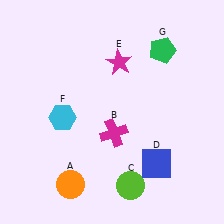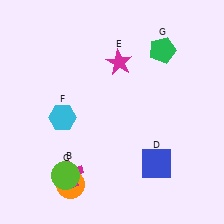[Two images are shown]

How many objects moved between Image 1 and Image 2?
2 objects moved between the two images.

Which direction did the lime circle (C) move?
The lime circle (C) moved left.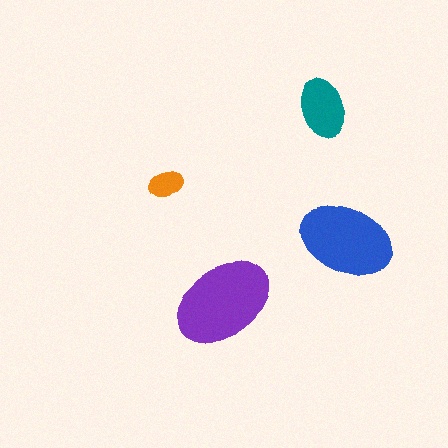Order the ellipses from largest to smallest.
the purple one, the blue one, the teal one, the orange one.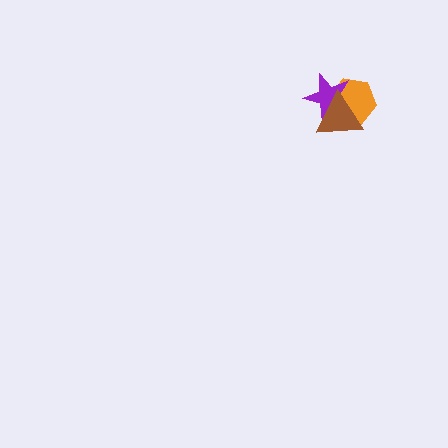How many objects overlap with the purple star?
2 objects overlap with the purple star.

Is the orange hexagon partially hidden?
Yes, it is partially covered by another shape.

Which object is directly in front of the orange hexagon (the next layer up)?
The purple star is directly in front of the orange hexagon.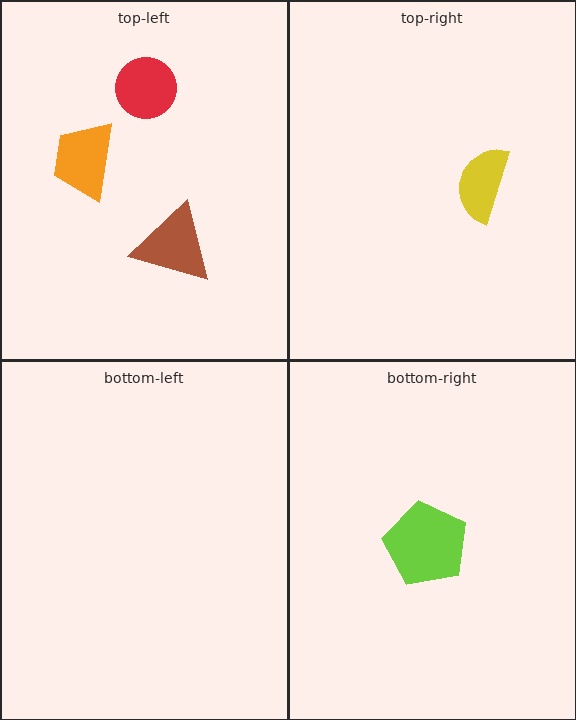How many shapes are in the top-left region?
3.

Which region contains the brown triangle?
The top-left region.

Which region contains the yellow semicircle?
The top-right region.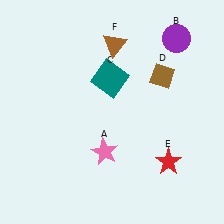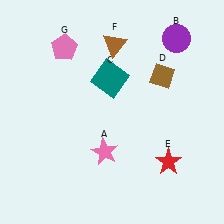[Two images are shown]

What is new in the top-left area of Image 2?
A pink pentagon (G) was added in the top-left area of Image 2.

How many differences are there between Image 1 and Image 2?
There is 1 difference between the two images.